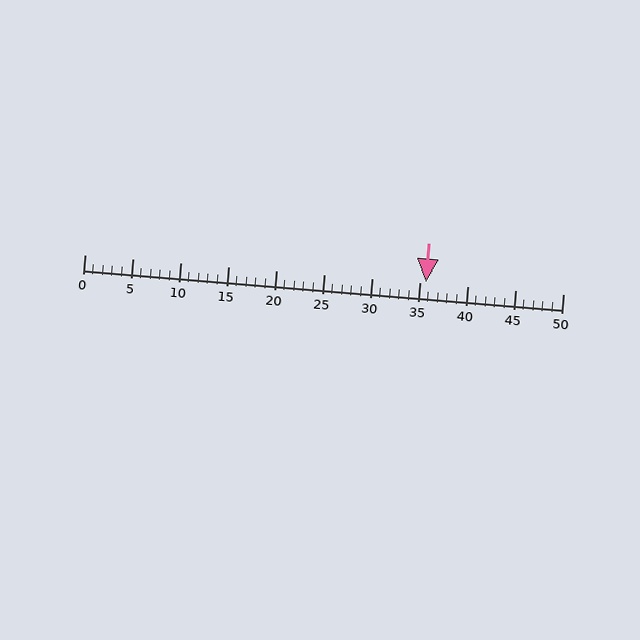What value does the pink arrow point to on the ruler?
The pink arrow points to approximately 36.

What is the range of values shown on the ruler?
The ruler shows values from 0 to 50.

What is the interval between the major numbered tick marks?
The major tick marks are spaced 5 units apart.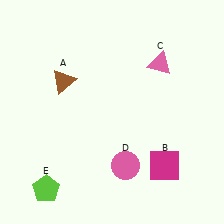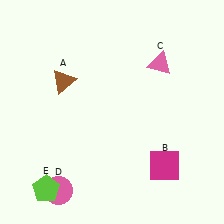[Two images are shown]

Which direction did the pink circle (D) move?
The pink circle (D) moved left.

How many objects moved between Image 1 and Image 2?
1 object moved between the two images.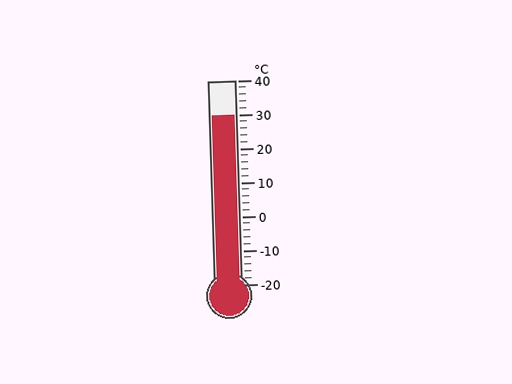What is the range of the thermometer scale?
The thermometer scale ranges from -20°C to 40°C.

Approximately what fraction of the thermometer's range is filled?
The thermometer is filled to approximately 85% of its range.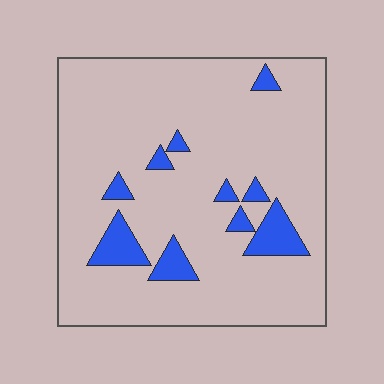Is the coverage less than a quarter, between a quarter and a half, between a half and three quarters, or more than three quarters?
Less than a quarter.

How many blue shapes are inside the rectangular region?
10.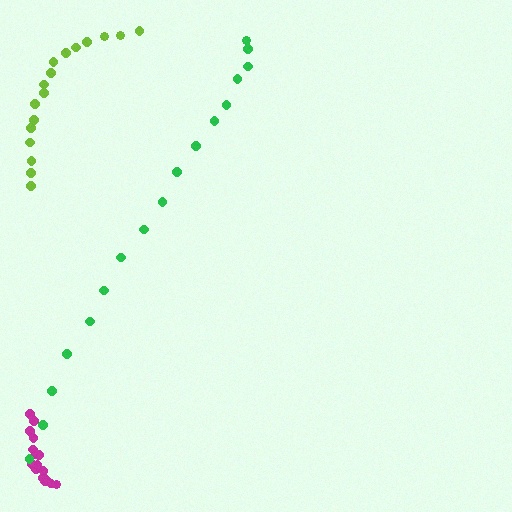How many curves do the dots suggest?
There are 3 distinct paths.